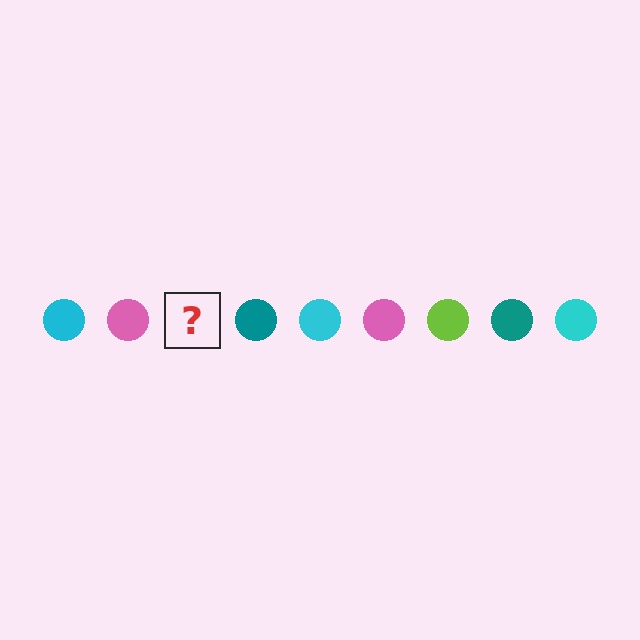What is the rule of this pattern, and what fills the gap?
The rule is that the pattern cycles through cyan, pink, lime, teal circles. The gap should be filled with a lime circle.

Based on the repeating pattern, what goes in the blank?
The blank should be a lime circle.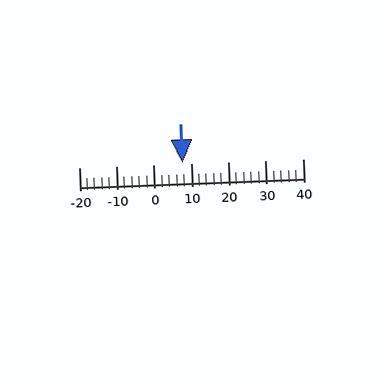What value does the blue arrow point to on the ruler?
The blue arrow points to approximately 8.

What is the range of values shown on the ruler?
The ruler shows values from -20 to 40.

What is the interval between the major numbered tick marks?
The major tick marks are spaced 10 units apart.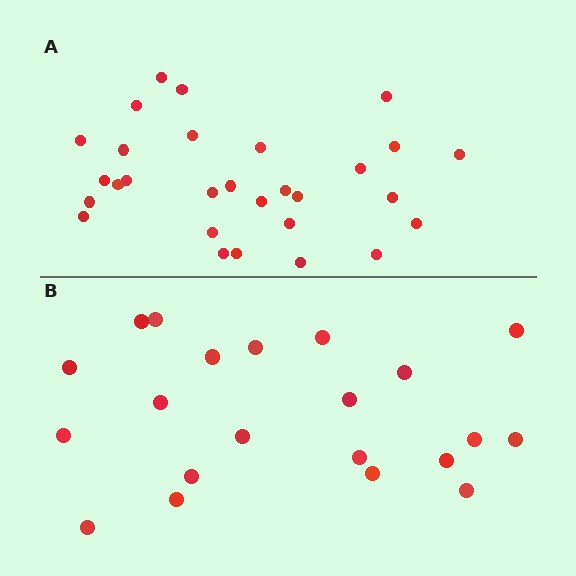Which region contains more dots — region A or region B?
Region A (the top region) has more dots.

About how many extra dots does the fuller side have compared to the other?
Region A has roughly 8 or so more dots than region B.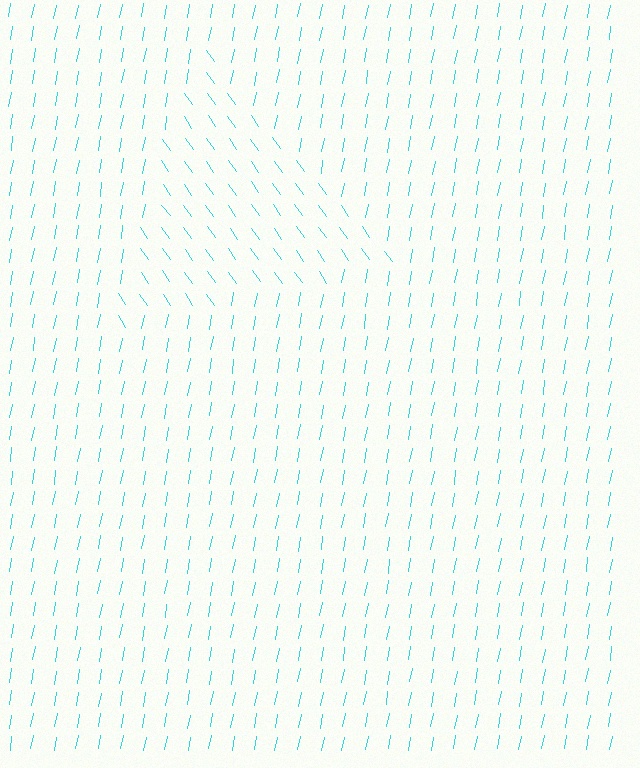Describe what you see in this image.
The image is filled with small cyan line segments. A triangle region in the image has lines oriented differently from the surrounding lines, creating a visible texture boundary.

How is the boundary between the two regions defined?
The boundary is defined purely by a change in line orientation (approximately 45 degrees difference). All lines are the same color and thickness.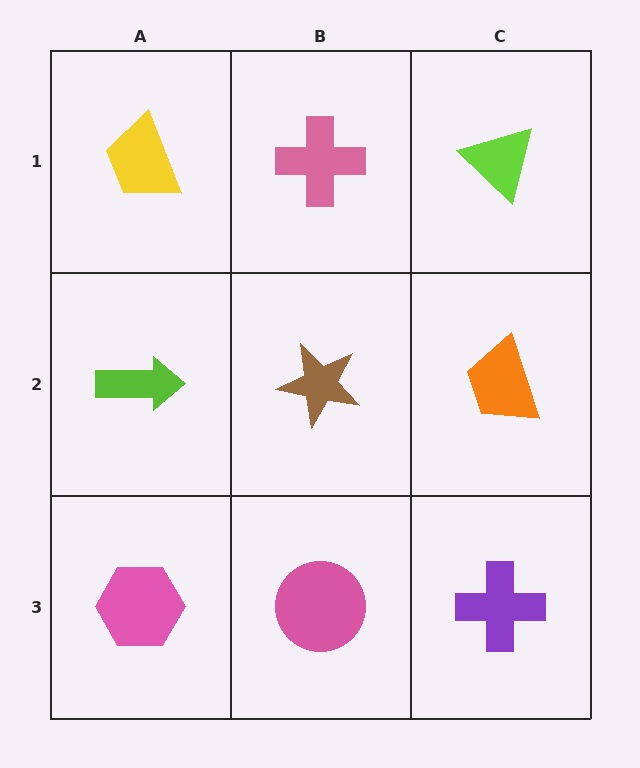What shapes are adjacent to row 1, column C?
An orange trapezoid (row 2, column C), a pink cross (row 1, column B).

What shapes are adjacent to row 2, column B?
A pink cross (row 1, column B), a pink circle (row 3, column B), a lime arrow (row 2, column A), an orange trapezoid (row 2, column C).